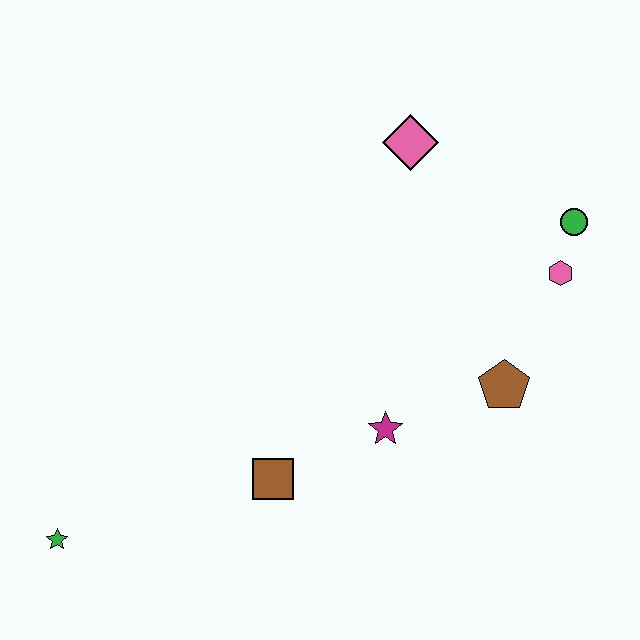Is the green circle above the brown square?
Yes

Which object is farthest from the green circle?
The green star is farthest from the green circle.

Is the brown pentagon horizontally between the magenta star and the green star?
No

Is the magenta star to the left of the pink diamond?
Yes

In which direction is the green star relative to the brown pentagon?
The green star is to the left of the brown pentagon.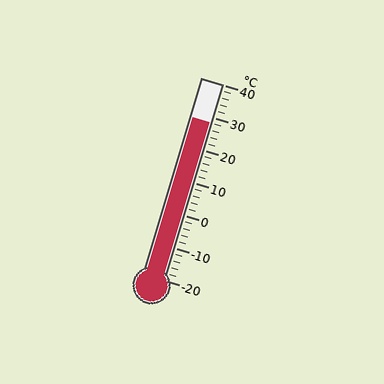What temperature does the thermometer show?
The thermometer shows approximately 28°C.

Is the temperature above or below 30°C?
The temperature is below 30°C.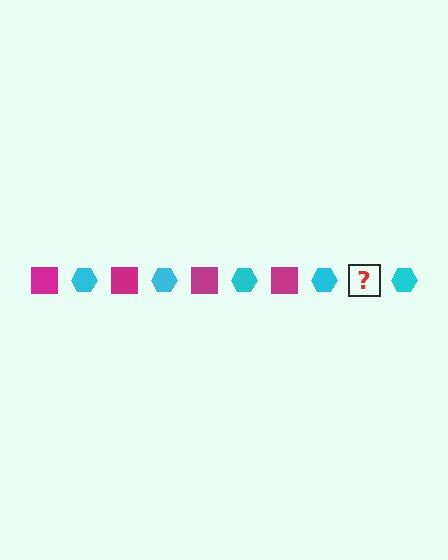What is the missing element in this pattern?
The missing element is a magenta square.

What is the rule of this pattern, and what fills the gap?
The rule is that the pattern alternates between magenta square and cyan hexagon. The gap should be filled with a magenta square.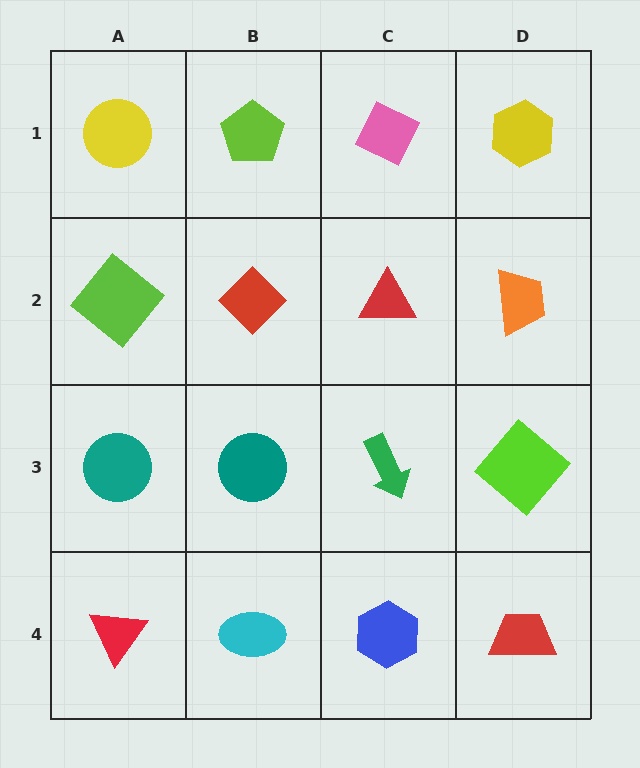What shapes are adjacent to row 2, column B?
A lime pentagon (row 1, column B), a teal circle (row 3, column B), a lime diamond (row 2, column A), a red triangle (row 2, column C).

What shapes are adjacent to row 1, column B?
A red diamond (row 2, column B), a yellow circle (row 1, column A), a pink diamond (row 1, column C).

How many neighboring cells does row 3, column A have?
3.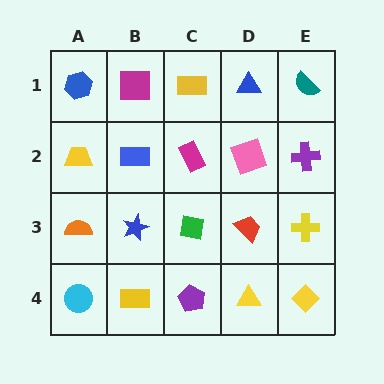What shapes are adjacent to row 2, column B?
A magenta square (row 1, column B), a blue star (row 3, column B), a yellow trapezoid (row 2, column A), a magenta rectangle (row 2, column C).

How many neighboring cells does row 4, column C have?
3.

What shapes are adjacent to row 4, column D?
A red trapezoid (row 3, column D), a purple pentagon (row 4, column C), a yellow diamond (row 4, column E).